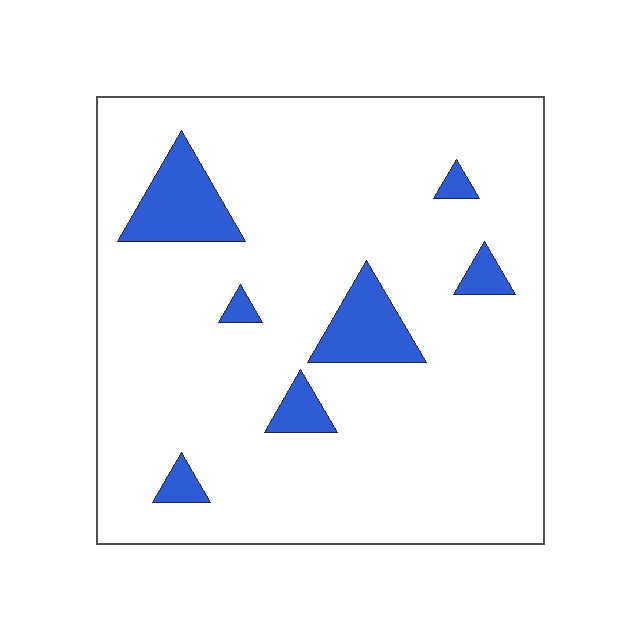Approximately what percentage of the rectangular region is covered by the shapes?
Approximately 10%.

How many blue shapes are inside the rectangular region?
7.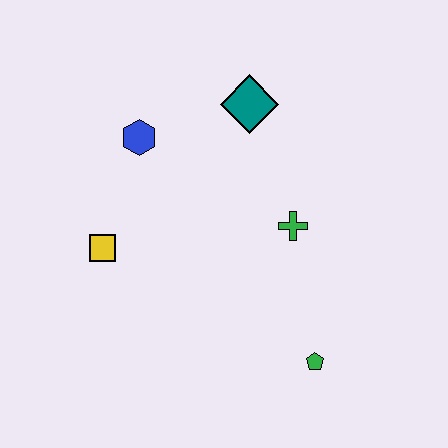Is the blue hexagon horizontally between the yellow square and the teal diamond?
Yes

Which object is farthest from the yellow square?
The green pentagon is farthest from the yellow square.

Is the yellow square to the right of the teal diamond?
No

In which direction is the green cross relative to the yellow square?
The green cross is to the right of the yellow square.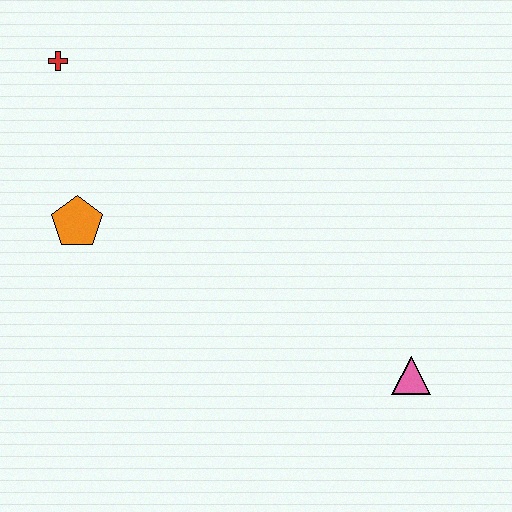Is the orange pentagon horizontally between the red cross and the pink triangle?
Yes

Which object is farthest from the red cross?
The pink triangle is farthest from the red cross.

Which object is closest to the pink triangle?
The orange pentagon is closest to the pink triangle.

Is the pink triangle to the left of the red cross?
No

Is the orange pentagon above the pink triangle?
Yes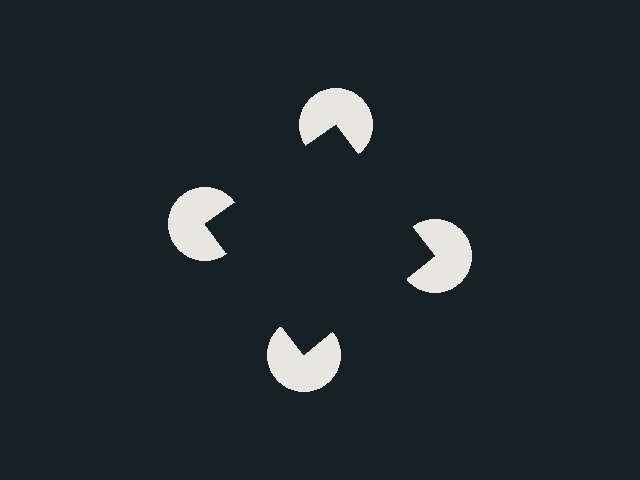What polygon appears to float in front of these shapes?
An illusory square — its edges are inferred from the aligned wedge cuts in the pac-man discs, not physically drawn.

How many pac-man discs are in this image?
There are 4 — one at each vertex of the illusory square.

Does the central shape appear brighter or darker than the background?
It typically appears slightly darker than the background, even though no actual brightness change is drawn.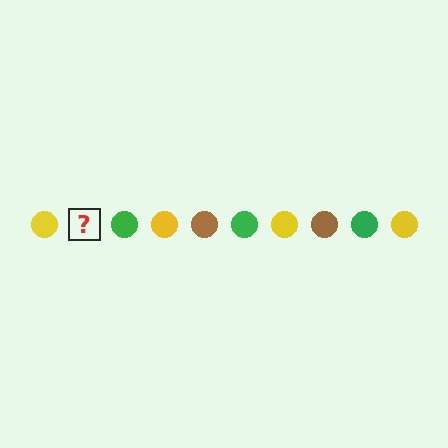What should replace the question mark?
The question mark should be replaced with a brown circle.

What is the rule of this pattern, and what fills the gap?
The rule is that the pattern cycles through yellow, brown, green circles. The gap should be filled with a brown circle.